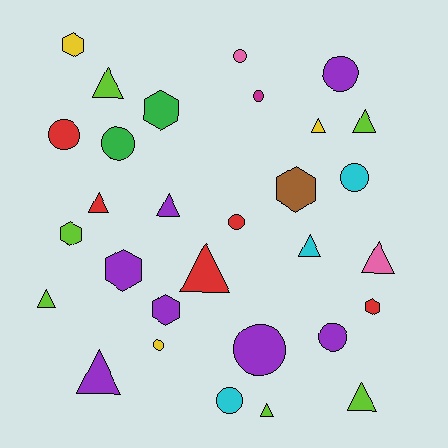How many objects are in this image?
There are 30 objects.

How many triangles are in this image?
There are 12 triangles.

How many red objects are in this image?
There are 5 red objects.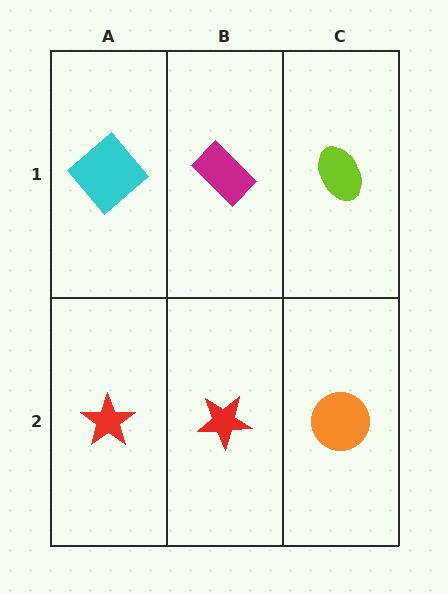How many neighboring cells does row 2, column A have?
2.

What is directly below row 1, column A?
A red star.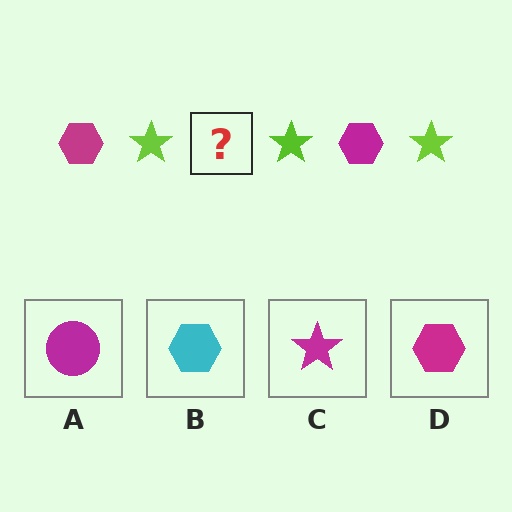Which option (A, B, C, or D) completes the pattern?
D.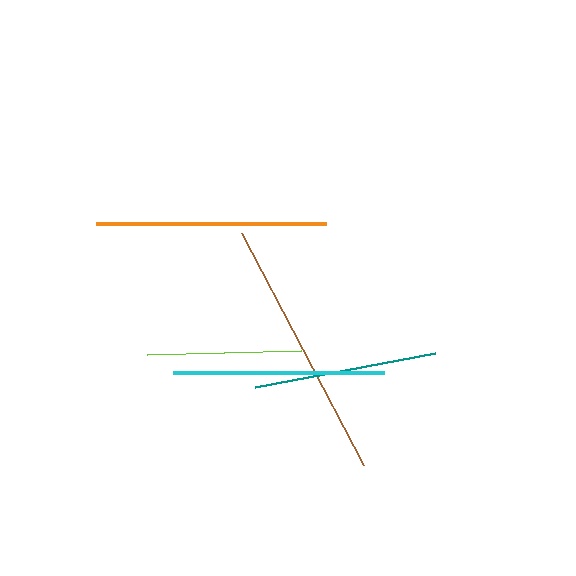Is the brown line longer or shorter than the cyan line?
The brown line is longer than the cyan line.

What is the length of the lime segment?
The lime segment is approximately 154 pixels long.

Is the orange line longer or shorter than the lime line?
The orange line is longer than the lime line.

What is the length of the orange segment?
The orange segment is approximately 230 pixels long.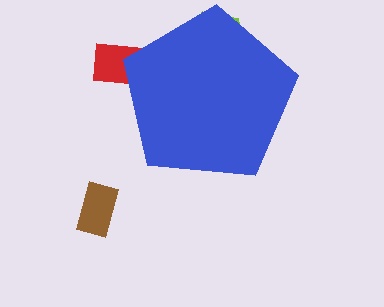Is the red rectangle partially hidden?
Yes, the red rectangle is partially hidden behind the blue pentagon.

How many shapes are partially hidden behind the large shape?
2 shapes are partially hidden.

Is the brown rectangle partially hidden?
No, the brown rectangle is fully visible.